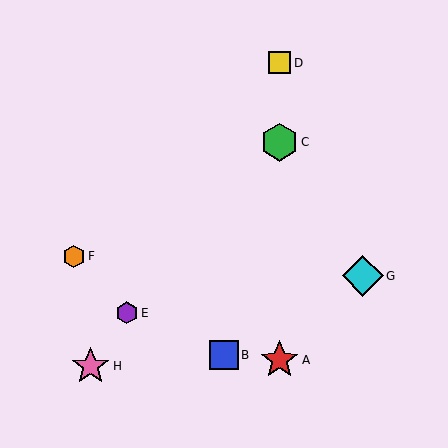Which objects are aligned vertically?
Objects A, C, D are aligned vertically.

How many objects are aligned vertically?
3 objects (A, C, D) are aligned vertically.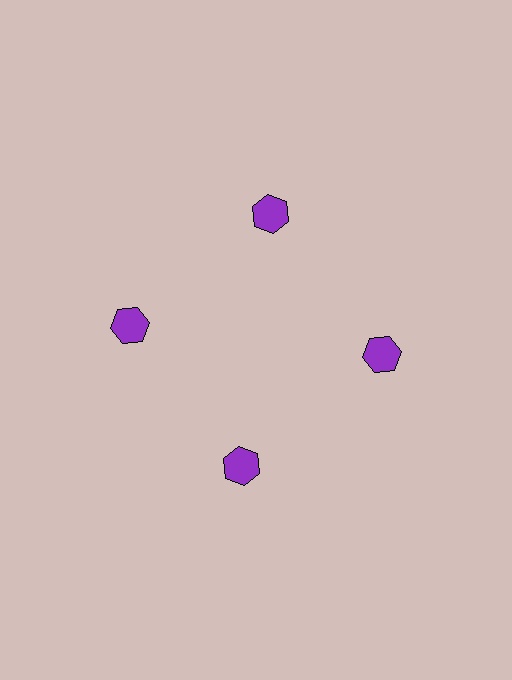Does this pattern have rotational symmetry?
Yes, this pattern has 4-fold rotational symmetry. It looks the same after rotating 90 degrees around the center.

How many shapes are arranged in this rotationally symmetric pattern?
There are 4 shapes, arranged in 4 groups of 1.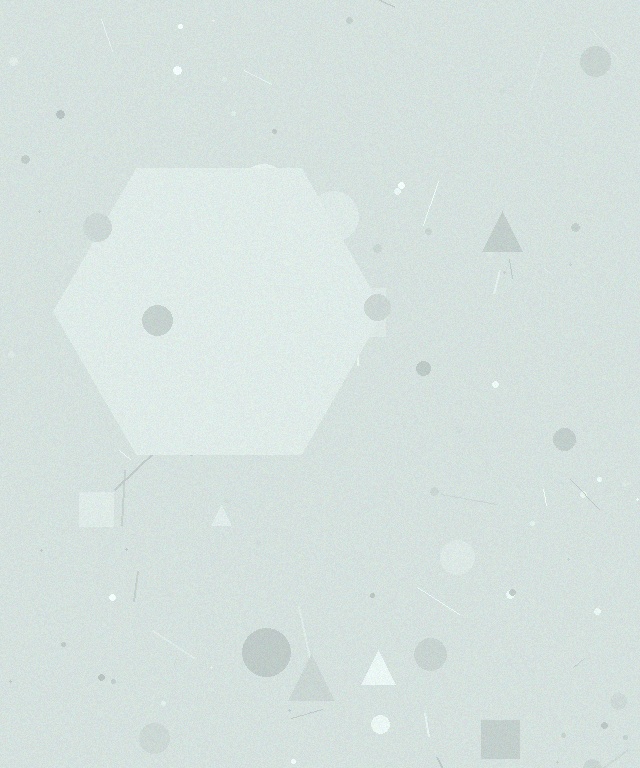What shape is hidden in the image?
A hexagon is hidden in the image.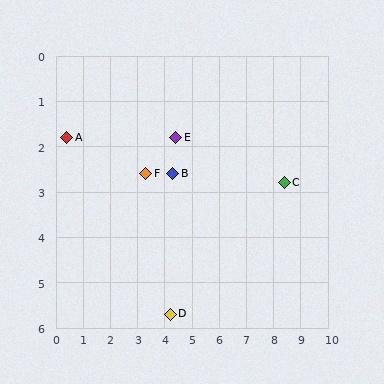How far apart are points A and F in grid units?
Points A and F are about 3.0 grid units apart.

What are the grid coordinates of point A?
Point A is at approximately (0.4, 1.8).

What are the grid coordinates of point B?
Point B is at approximately (4.3, 2.6).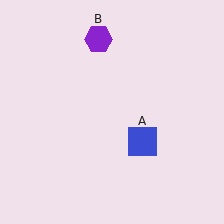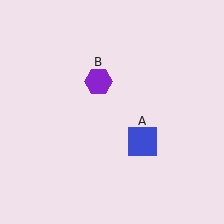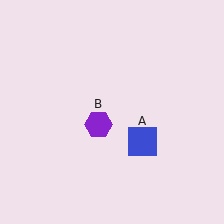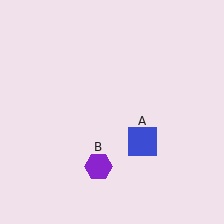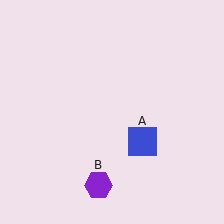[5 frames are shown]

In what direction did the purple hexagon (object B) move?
The purple hexagon (object B) moved down.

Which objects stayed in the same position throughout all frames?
Blue square (object A) remained stationary.